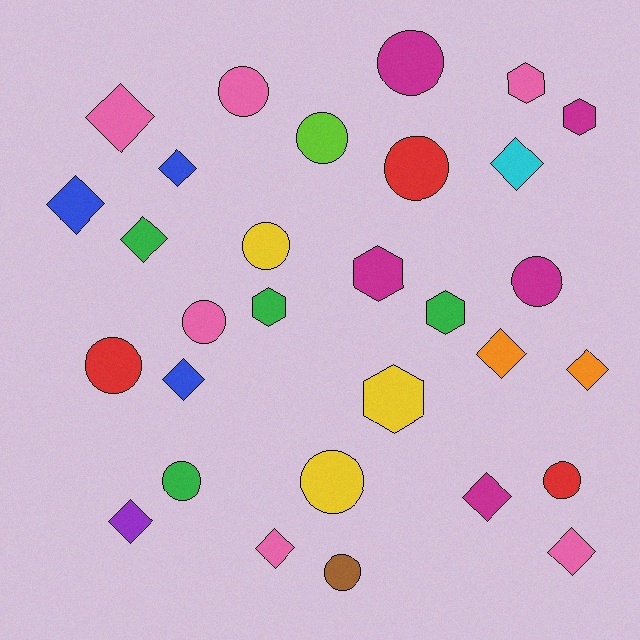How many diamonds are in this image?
There are 12 diamonds.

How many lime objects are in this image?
There is 1 lime object.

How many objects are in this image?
There are 30 objects.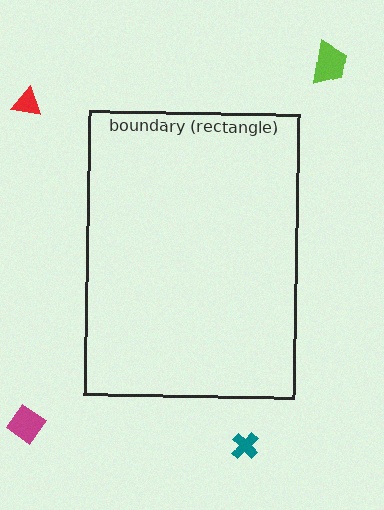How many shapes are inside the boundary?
0 inside, 4 outside.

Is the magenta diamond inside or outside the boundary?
Outside.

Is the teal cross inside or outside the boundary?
Outside.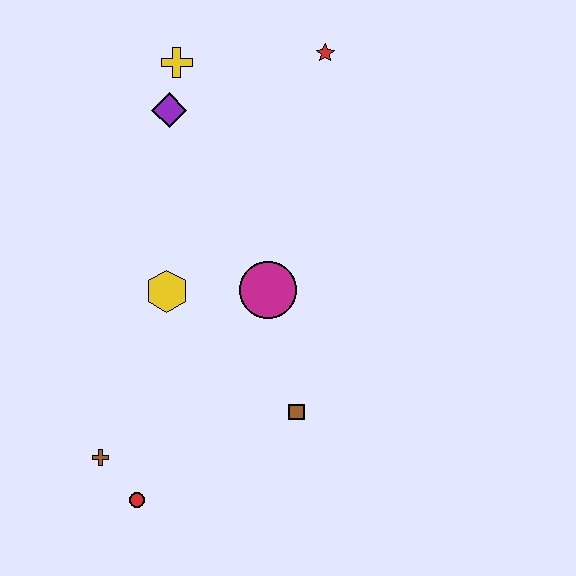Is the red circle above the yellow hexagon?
No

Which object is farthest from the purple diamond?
The red circle is farthest from the purple diamond.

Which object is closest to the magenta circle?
The yellow hexagon is closest to the magenta circle.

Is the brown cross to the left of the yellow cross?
Yes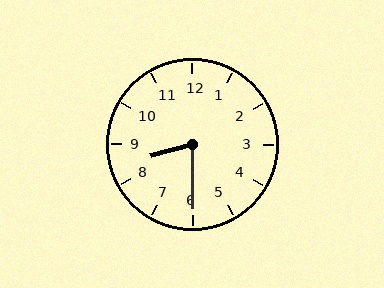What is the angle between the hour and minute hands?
Approximately 75 degrees.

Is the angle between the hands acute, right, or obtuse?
It is acute.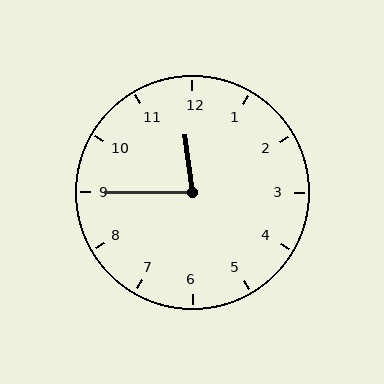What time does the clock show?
11:45.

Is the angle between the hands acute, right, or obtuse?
It is acute.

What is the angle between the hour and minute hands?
Approximately 82 degrees.